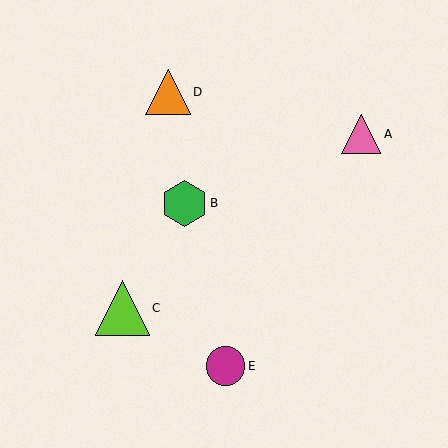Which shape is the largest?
The lime triangle (labeled C) is the largest.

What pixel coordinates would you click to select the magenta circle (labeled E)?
Click at (226, 366) to select the magenta circle E.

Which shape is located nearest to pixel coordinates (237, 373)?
The magenta circle (labeled E) at (226, 366) is nearest to that location.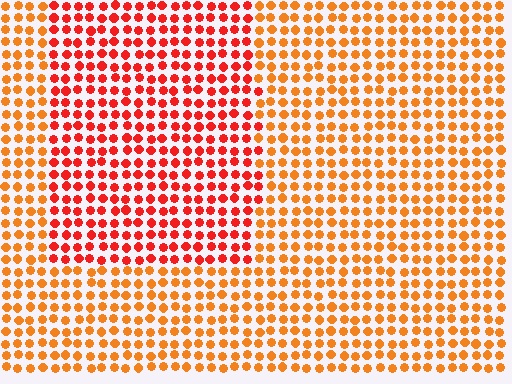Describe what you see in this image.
The image is filled with small orange elements in a uniform arrangement. A rectangle-shaped region is visible where the elements are tinted to a slightly different hue, forming a subtle color boundary.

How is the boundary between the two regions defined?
The boundary is defined purely by a slight shift in hue (about 29 degrees). Spacing, size, and orientation are identical on both sides.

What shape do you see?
I see a rectangle.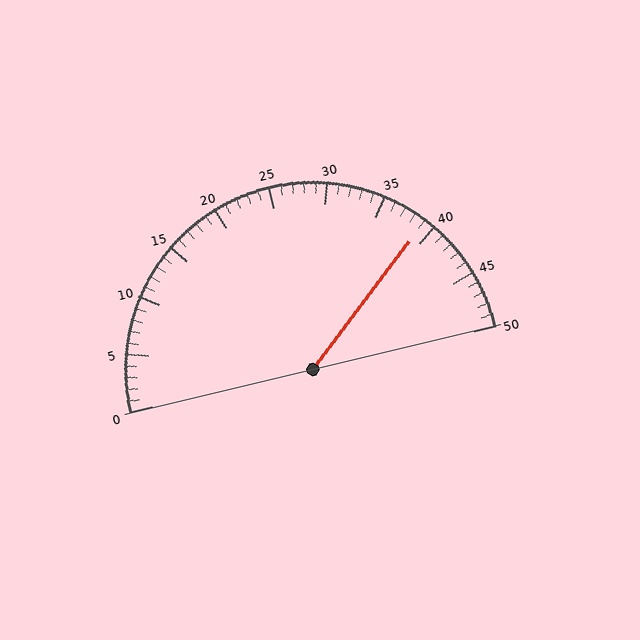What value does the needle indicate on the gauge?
The needle indicates approximately 39.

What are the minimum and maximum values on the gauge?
The gauge ranges from 0 to 50.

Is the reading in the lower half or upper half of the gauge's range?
The reading is in the upper half of the range (0 to 50).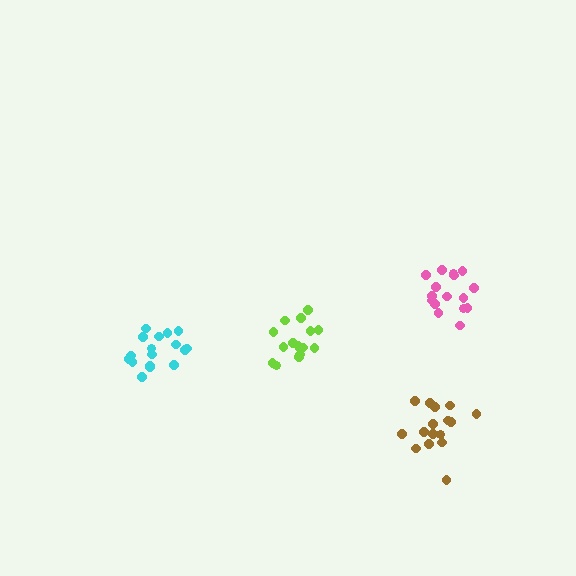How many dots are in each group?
Group 1: 16 dots, Group 2: 17 dots, Group 3: 16 dots, Group 4: 16 dots (65 total).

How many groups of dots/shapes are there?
There are 4 groups.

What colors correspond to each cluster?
The clusters are colored: brown, cyan, pink, lime.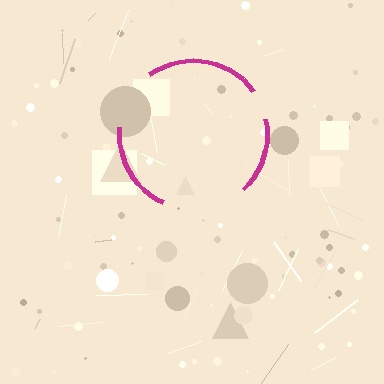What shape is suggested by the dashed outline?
The dashed outline suggests a circle.